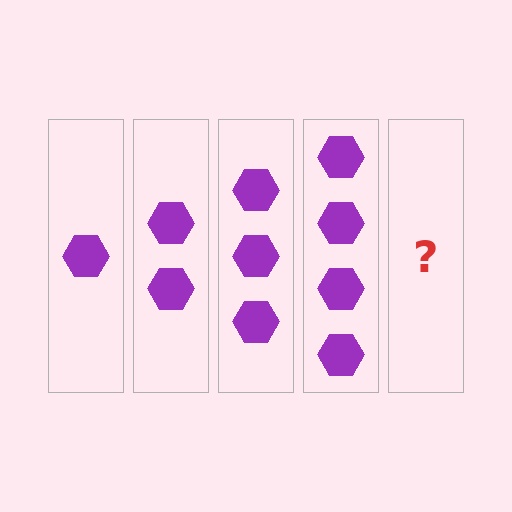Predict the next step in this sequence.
The next step is 5 hexagons.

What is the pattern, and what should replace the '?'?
The pattern is that each step adds one more hexagon. The '?' should be 5 hexagons.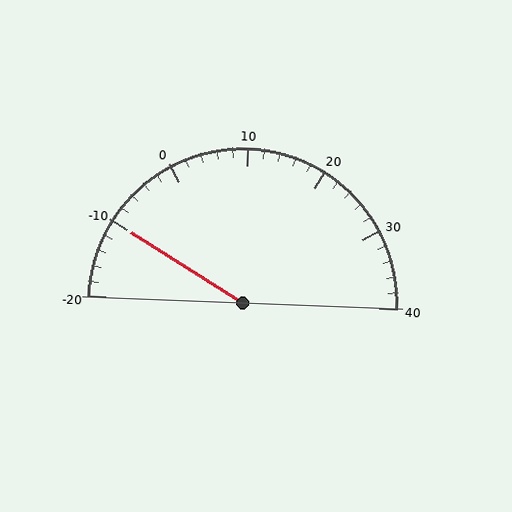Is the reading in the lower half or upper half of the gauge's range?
The reading is in the lower half of the range (-20 to 40).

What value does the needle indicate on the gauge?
The needle indicates approximately -10.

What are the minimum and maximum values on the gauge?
The gauge ranges from -20 to 40.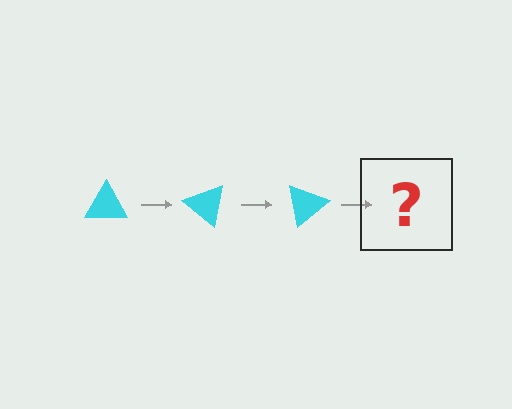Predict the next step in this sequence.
The next step is a cyan triangle rotated 120 degrees.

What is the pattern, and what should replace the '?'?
The pattern is that the triangle rotates 40 degrees each step. The '?' should be a cyan triangle rotated 120 degrees.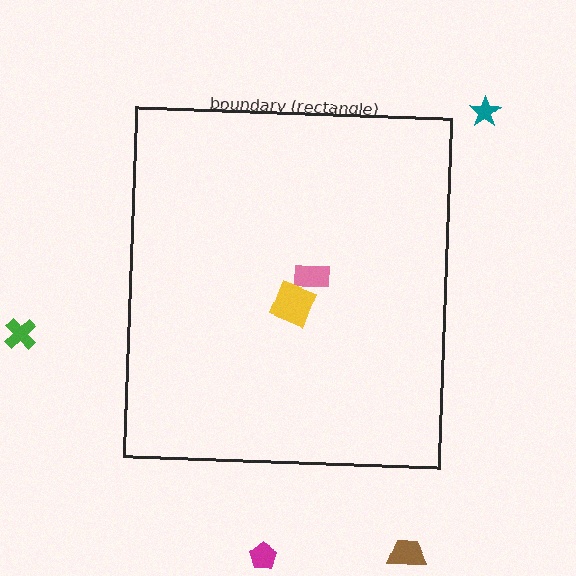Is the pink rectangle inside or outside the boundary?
Inside.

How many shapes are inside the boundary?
2 inside, 4 outside.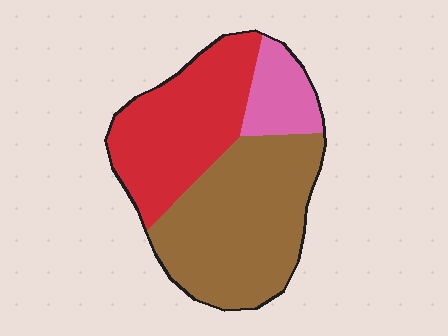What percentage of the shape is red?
Red covers 38% of the shape.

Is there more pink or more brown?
Brown.